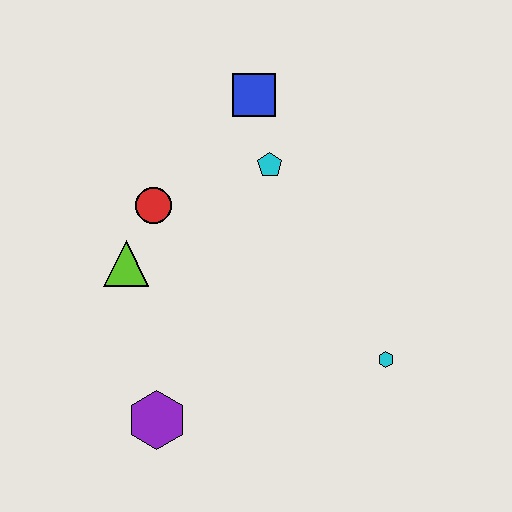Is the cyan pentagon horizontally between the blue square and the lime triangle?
No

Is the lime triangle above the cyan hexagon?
Yes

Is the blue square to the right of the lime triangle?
Yes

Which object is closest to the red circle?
The lime triangle is closest to the red circle.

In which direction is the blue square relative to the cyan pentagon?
The blue square is above the cyan pentagon.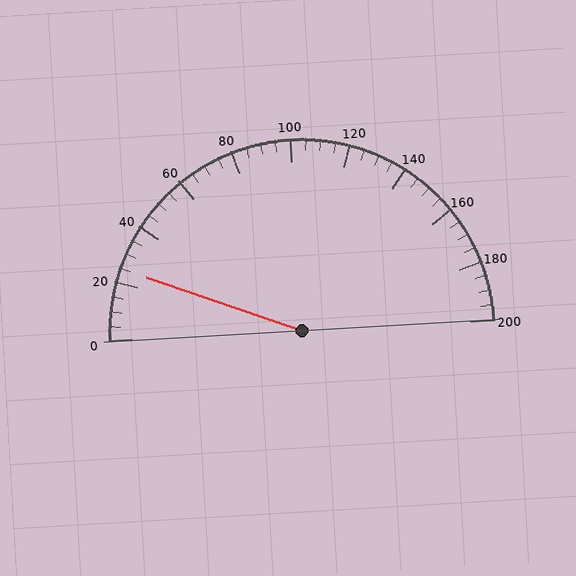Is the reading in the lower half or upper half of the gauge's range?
The reading is in the lower half of the range (0 to 200).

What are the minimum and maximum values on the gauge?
The gauge ranges from 0 to 200.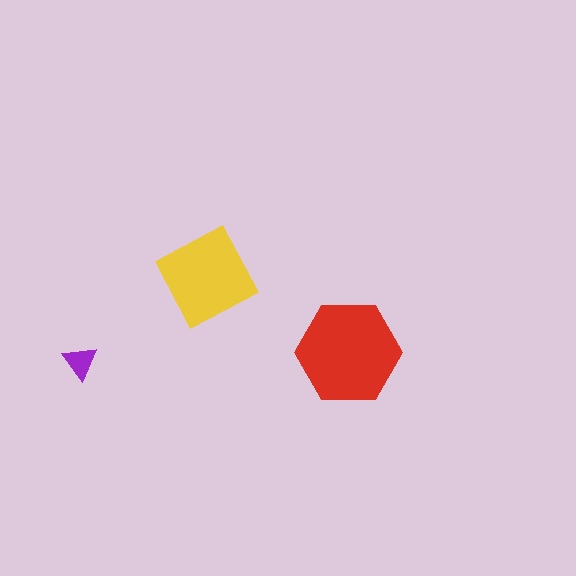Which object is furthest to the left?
The purple triangle is leftmost.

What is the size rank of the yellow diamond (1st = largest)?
2nd.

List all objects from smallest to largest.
The purple triangle, the yellow diamond, the red hexagon.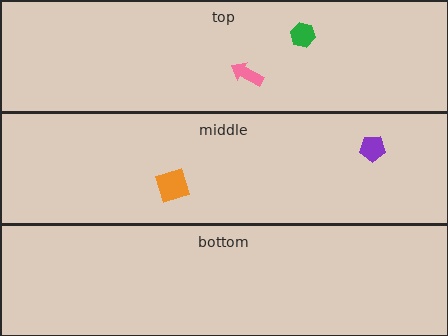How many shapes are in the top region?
2.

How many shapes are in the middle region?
2.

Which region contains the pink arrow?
The top region.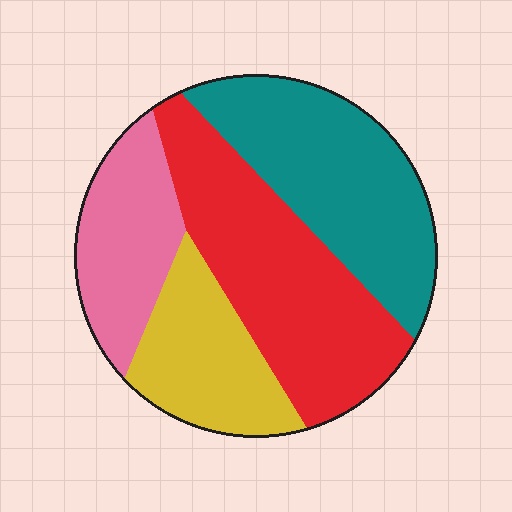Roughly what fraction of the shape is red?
Red covers roughly 35% of the shape.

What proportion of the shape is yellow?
Yellow takes up about one sixth (1/6) of the shape.